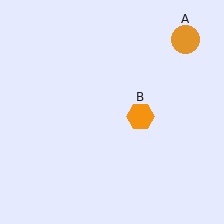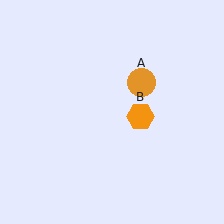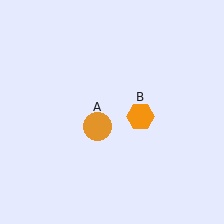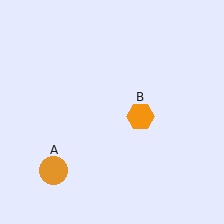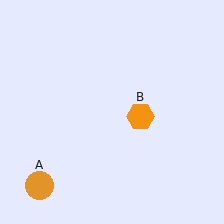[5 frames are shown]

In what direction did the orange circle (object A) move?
The orange circle (object A) moved down and to the left.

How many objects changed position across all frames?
1 object changed position: orange circle (object A).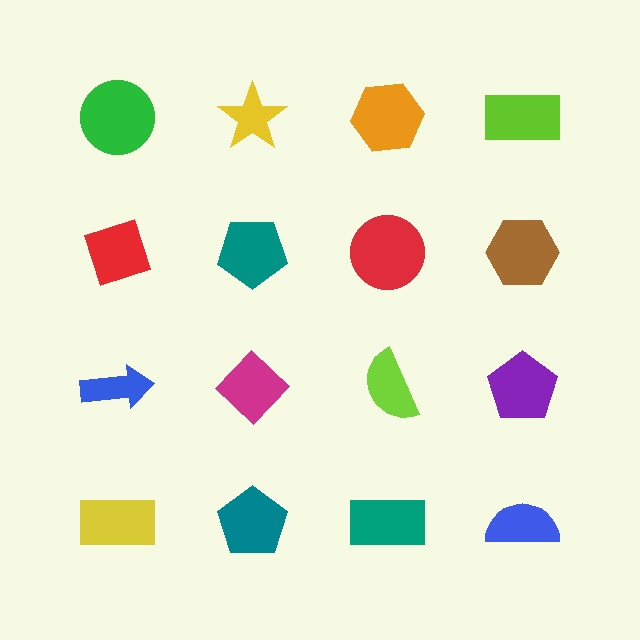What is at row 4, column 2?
A teal pentagon.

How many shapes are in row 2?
4 shapes.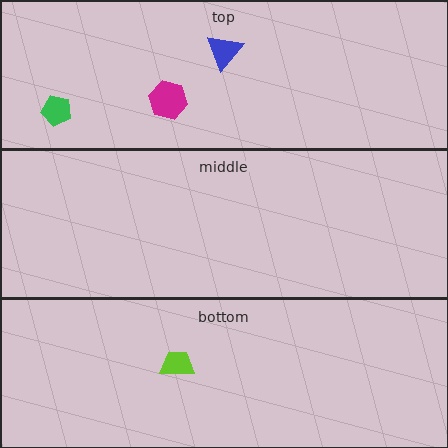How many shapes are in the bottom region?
1.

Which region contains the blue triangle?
The top region.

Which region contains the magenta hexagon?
The top region.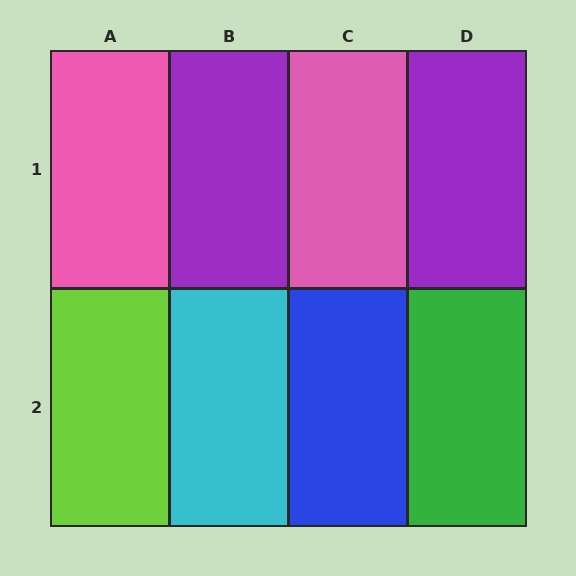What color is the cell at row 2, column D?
Green.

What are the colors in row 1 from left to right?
Pink, purple, pink, purple.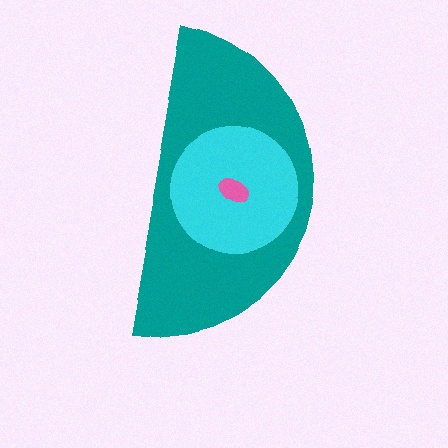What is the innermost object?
The pink ellipse.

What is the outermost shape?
The teal semicircle.